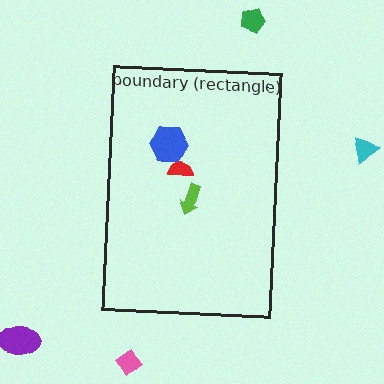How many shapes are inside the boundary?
3 inside, 4 outside.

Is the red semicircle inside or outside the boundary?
Inside.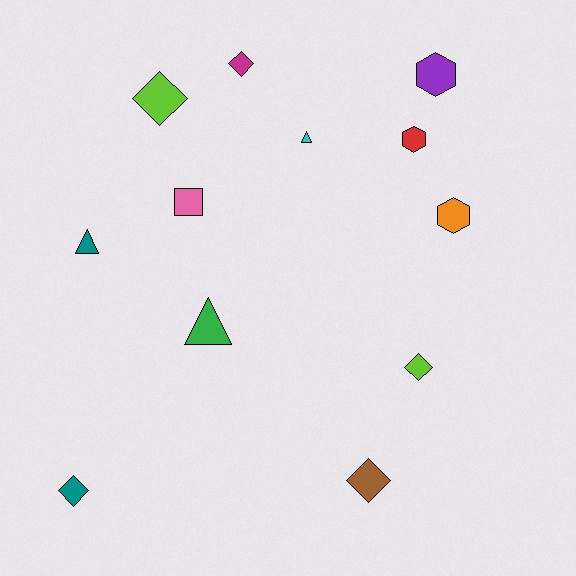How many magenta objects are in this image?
There is 1 magenta object.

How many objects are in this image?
There are 12 objects.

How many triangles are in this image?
There are 3 triangles.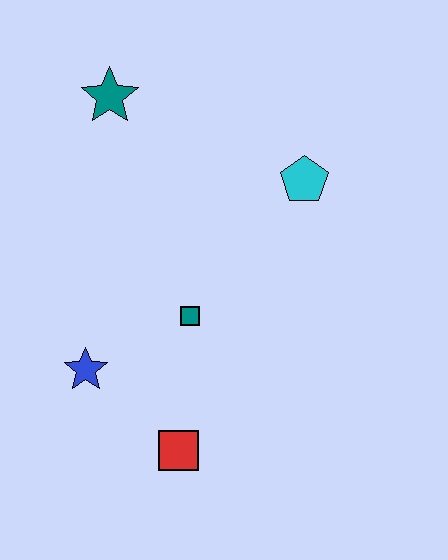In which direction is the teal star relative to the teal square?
The teal star is above the teal square.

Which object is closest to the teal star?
The cyan pentagon is closest to the teal star.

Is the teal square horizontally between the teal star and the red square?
No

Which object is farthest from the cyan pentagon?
The red square is farthest from the cyan pentagon.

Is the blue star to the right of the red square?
No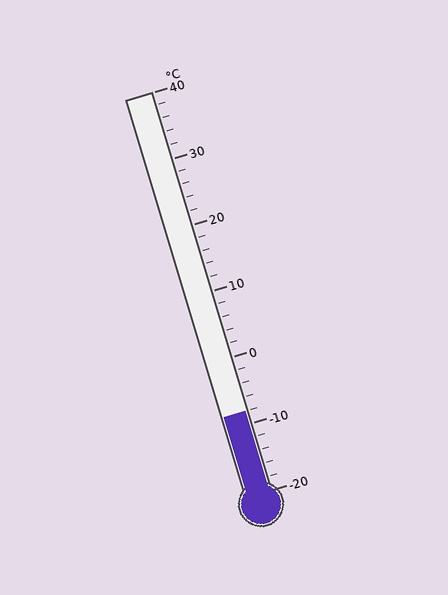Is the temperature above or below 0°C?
The temperature is below 0°C.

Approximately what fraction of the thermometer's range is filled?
The thermometer is filled to approximately 20% of its range.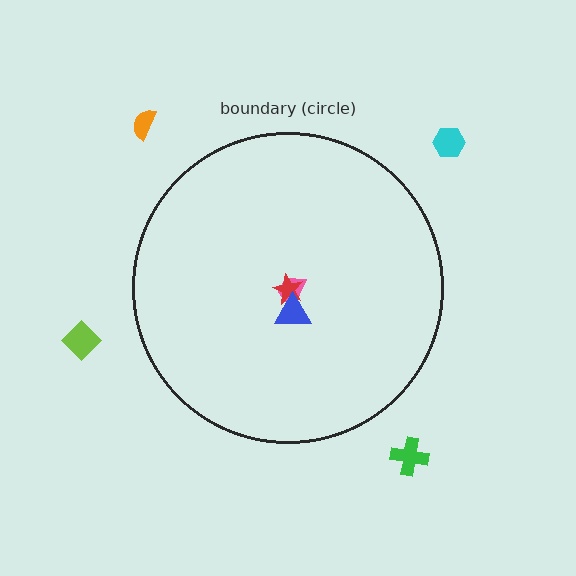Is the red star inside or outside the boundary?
Inside.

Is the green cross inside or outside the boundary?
Outside.